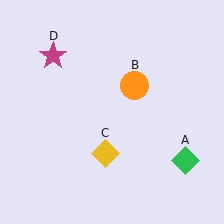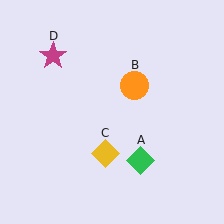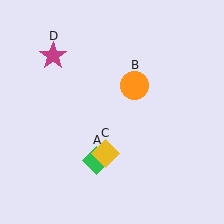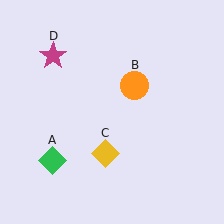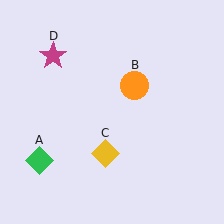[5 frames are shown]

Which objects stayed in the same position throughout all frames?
Orange circle (object B) and yellow diamond (object C) and magenta star (object D) remained stationary.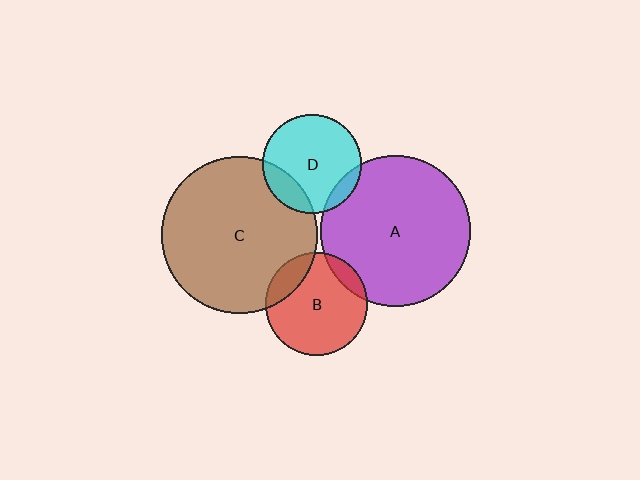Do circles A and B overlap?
Yes.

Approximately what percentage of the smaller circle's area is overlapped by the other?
Approximately 10%.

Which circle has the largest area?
Circle C (brown).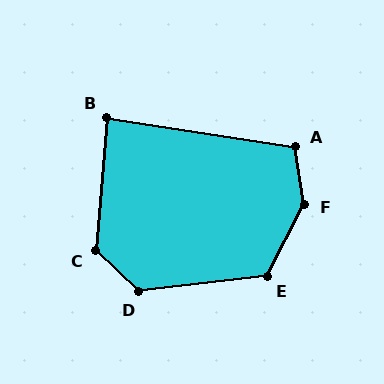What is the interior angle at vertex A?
Approximately 107 degrees (obtuse).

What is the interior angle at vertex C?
Approximately 129 degrees (obtuse).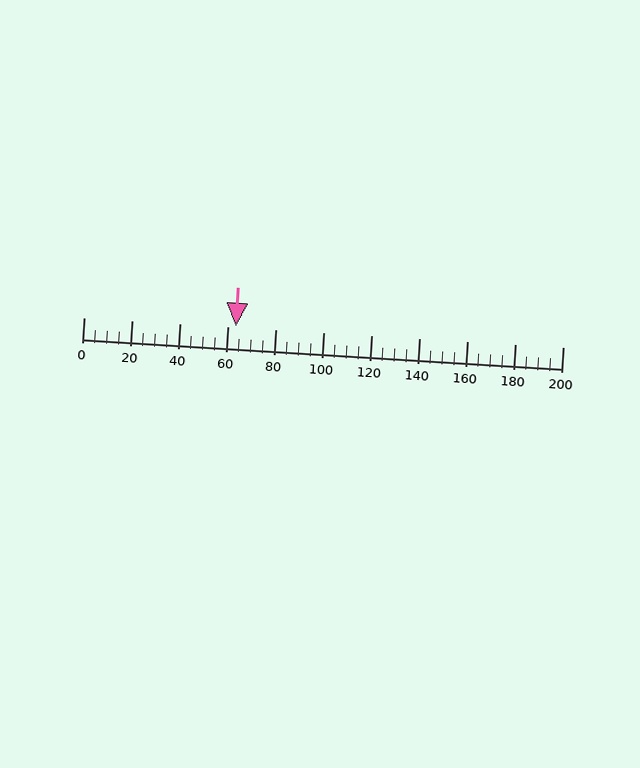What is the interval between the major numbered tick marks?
The major tick marks are spaced 20 units apart.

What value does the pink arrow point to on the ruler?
The pink arrow points to approximately 63.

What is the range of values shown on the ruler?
The ruler shows values from 0 to 200.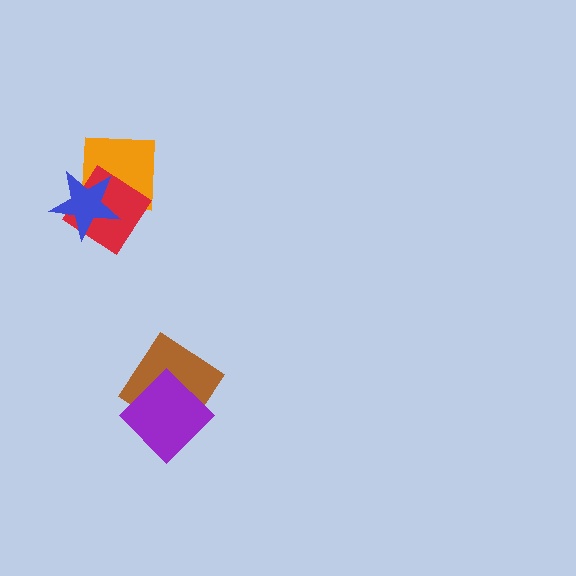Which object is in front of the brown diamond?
The purple diamond is in front of the brown diamond.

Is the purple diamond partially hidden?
No, no other shape covers it.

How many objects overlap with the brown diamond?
1 object overlaps with the brown diamond.